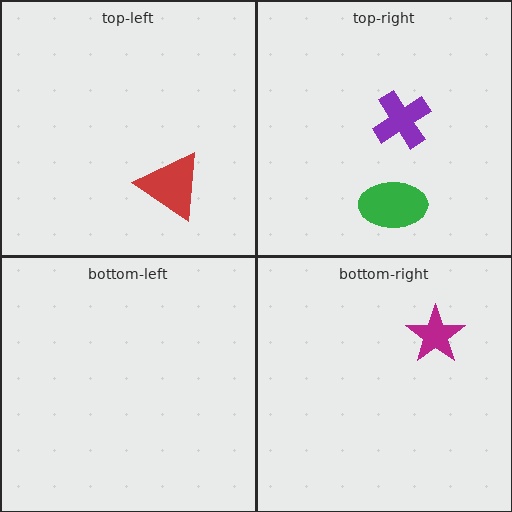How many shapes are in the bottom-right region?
1.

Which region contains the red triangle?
The top-left region.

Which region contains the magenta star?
The bottom-right region.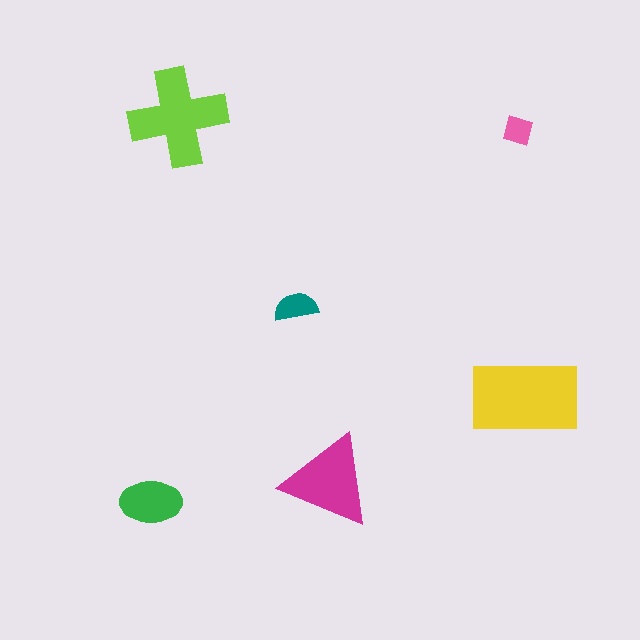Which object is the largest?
The yellow rectangle.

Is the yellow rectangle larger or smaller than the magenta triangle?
Larger.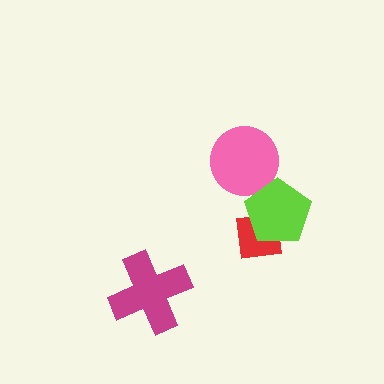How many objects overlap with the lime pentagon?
2 objects overlap with the lime pentagon.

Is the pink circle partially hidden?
Yes, it is partially covered by another shape.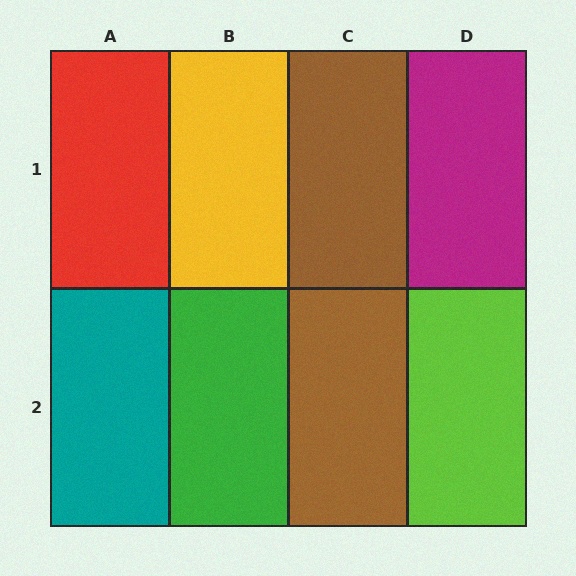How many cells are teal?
1 cell is teal.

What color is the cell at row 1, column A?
Red.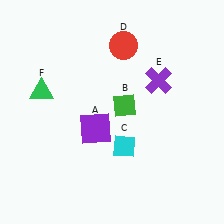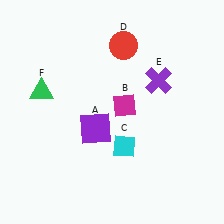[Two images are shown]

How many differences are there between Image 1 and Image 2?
There is 1 difference between the two images.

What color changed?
The diamond (B) changed from green in Image 1 to magenta in Image 2.